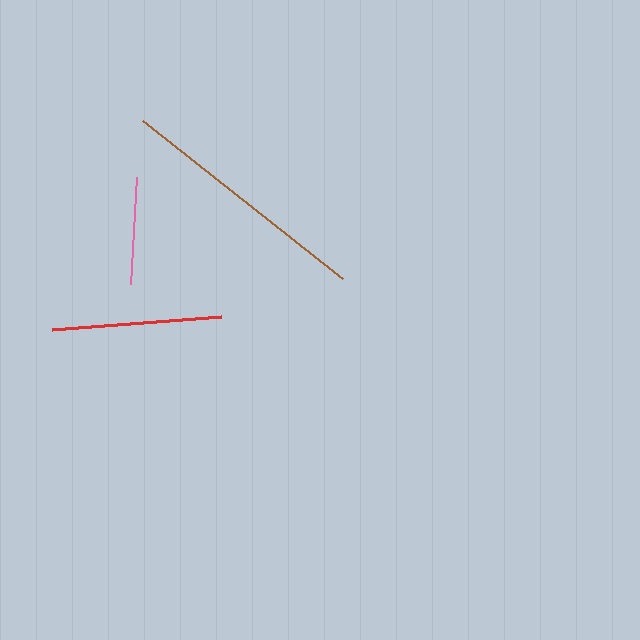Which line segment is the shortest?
The pink line is the shortest at approximately 107 pixels.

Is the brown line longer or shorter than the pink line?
The brown line is longer than the pink line.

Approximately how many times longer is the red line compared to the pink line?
The red line is approximately 1.6 times the length of the pink line.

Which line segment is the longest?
The brown line is the longest at approximately 255 pixels.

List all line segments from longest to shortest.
From longest to shortest: brown, red, pink.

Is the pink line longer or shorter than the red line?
The red line is longer than the pink line.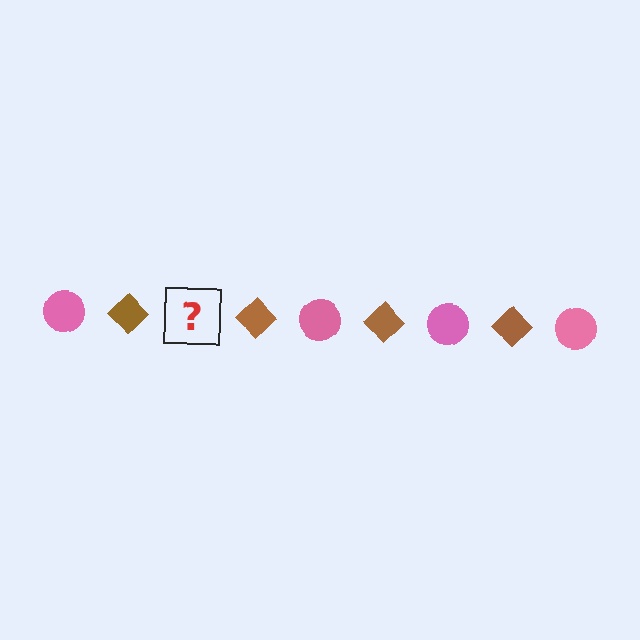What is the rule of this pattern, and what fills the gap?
The rule is that the pattern alternates between pink circle and brown diamond. The gap should be filled with a pink circle.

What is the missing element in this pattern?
The missing element is a pink circle.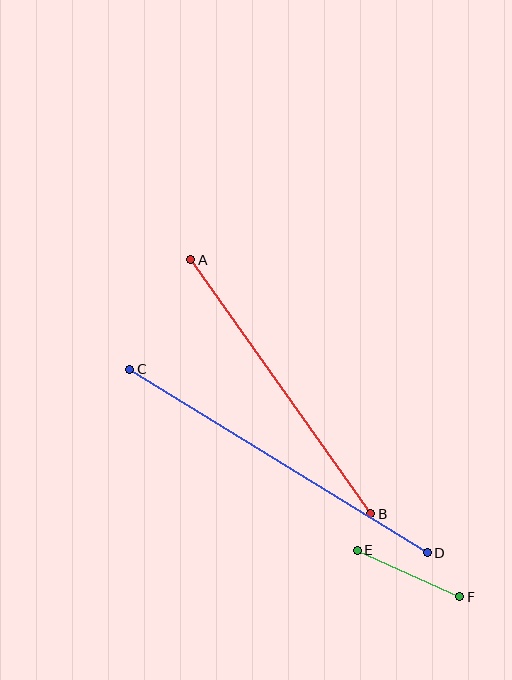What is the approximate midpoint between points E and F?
The midpoint is at approximately (408, 573) pixels.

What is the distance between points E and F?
The distance is approximately 113 pixels.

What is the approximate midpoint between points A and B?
The midpoint is at approximately (281, 387) pixels.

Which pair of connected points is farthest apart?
Points C and D are farthest apart.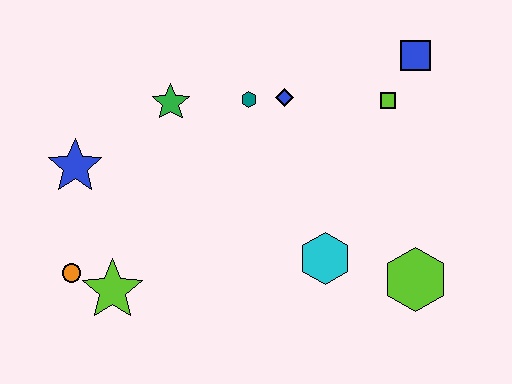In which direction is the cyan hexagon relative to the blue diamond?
The cyan hexagon is below the blue diamond.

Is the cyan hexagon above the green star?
No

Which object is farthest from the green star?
The lime hexagon is farthest from the green star.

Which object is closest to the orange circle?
The lime star is closest to the orange circle.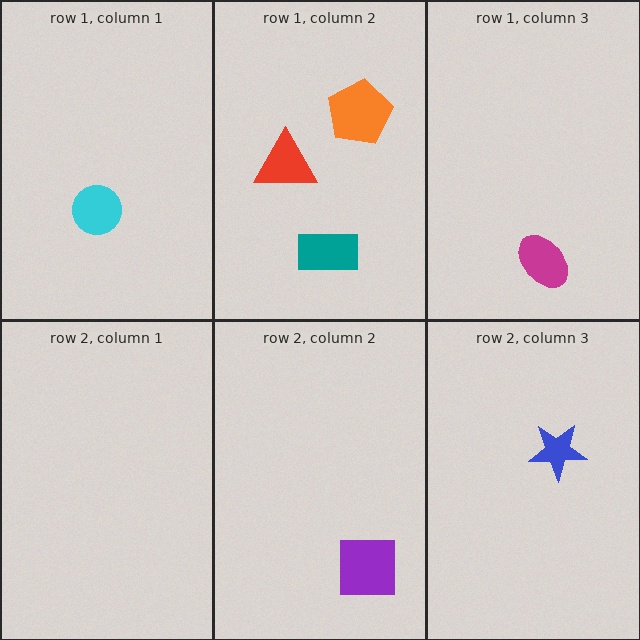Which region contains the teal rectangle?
The row 1, column 2 region.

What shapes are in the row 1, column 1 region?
The cyan circle.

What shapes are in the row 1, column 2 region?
The teal rectangle, the orange pentagon, the red triangle.